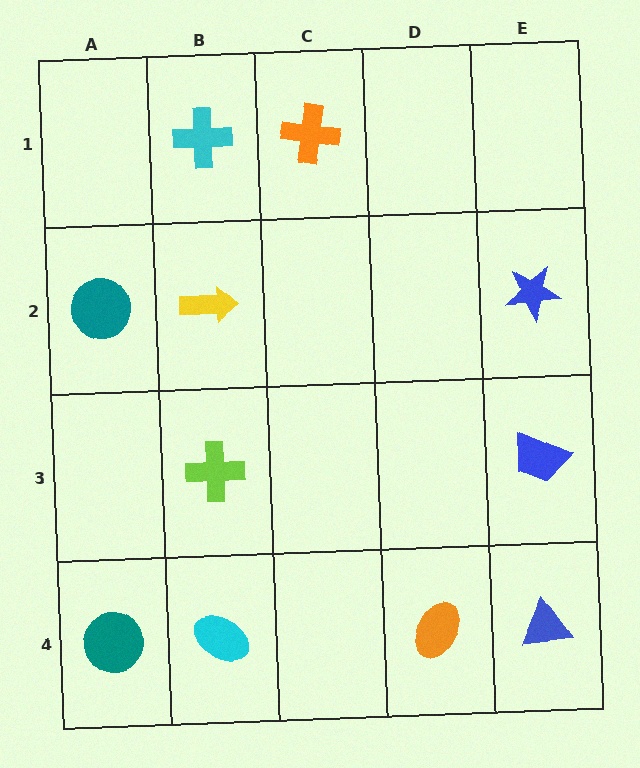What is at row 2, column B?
A yellow arrow.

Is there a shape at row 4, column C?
No, that cell is empty.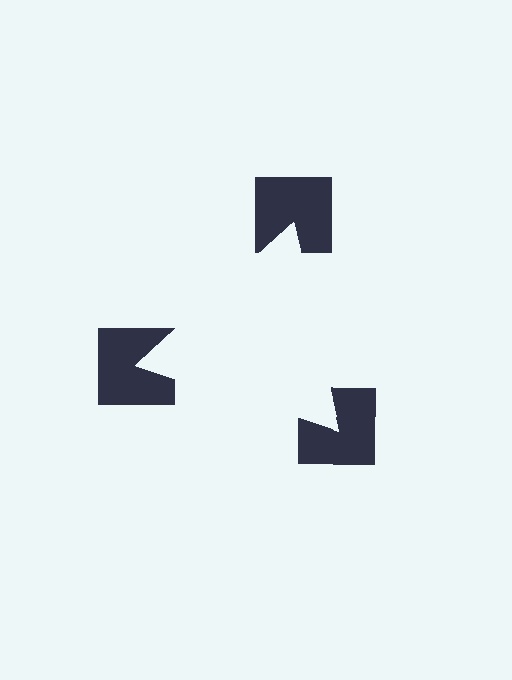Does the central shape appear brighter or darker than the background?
It typically appears slightly brighter than the background, even though no actual brightness change is drawn.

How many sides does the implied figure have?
3 sides.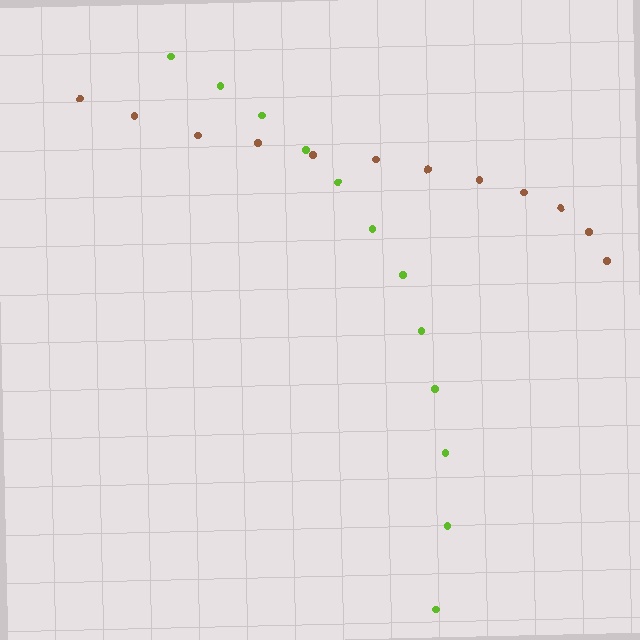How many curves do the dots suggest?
There are 2 distinct paths.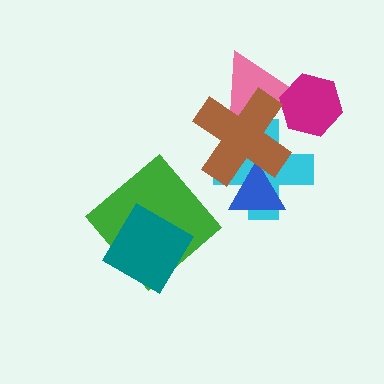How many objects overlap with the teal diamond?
1 object overlaps with the teal diamond.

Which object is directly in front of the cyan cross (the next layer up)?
The pink triangle is directly in front of the cyan cross.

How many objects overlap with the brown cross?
3 objects overlap with the brown cross.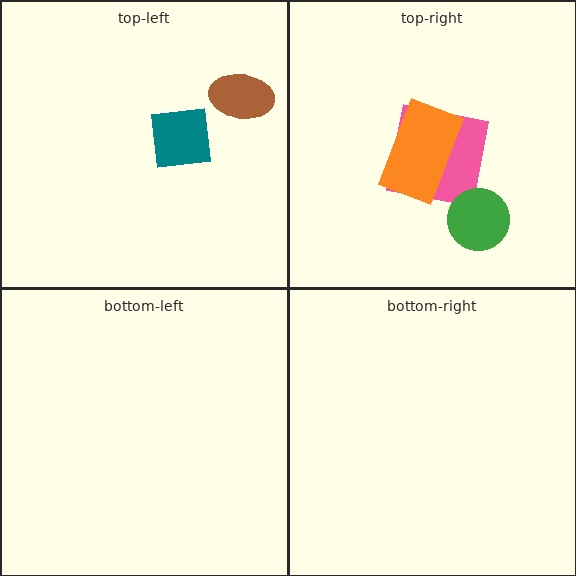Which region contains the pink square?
The top-right region.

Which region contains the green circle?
The top-right region.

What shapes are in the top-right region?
The pink square, the orange rectangle, the green circle.